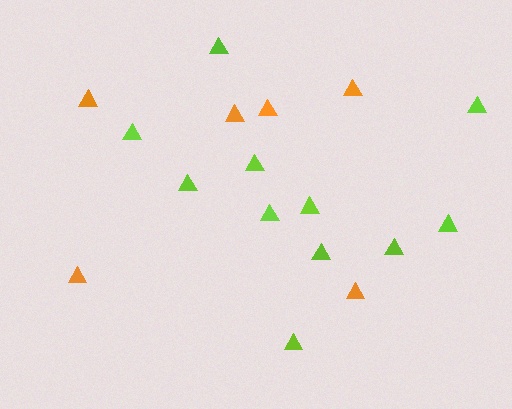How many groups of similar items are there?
There are 2 groups: one group of lime triangles (11) and one group of orange triangles (6).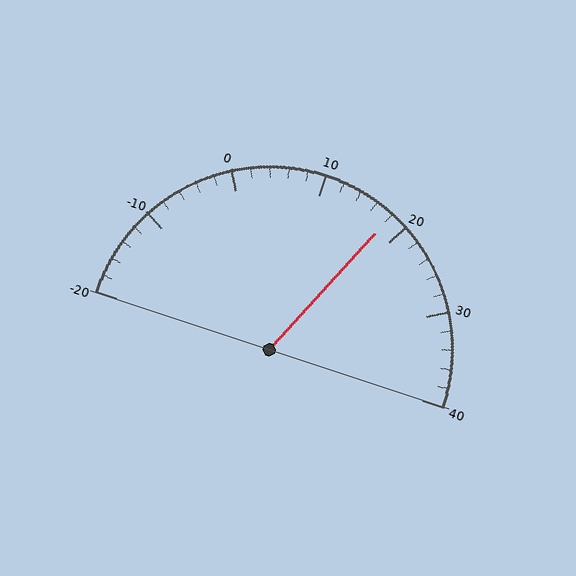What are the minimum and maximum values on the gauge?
The gauge ranges from -20 to 40.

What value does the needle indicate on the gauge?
The needle indicates approximately 18.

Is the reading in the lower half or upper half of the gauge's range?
The reading is in the upper half of the range (-20 to 40).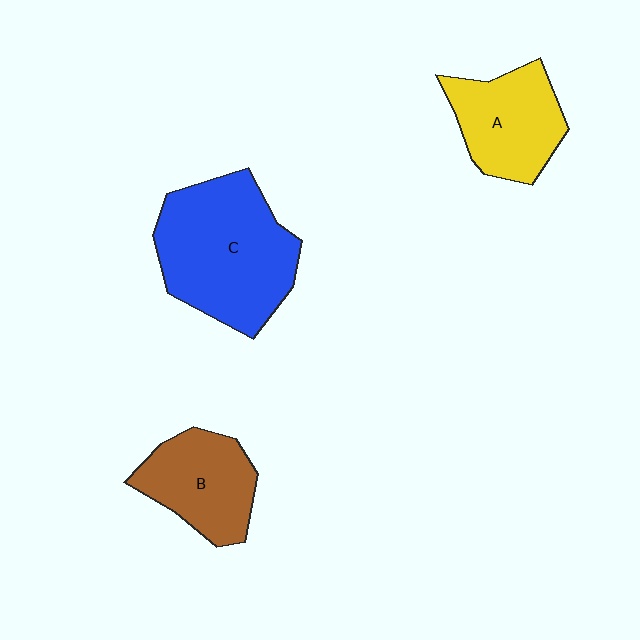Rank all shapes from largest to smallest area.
From largest to smallest: C (blue), A (yellow), B (brown).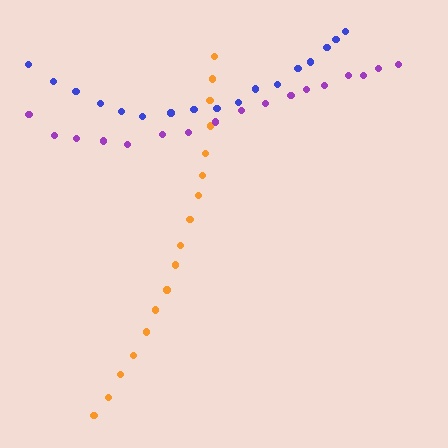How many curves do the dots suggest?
There are 3 distinct paths.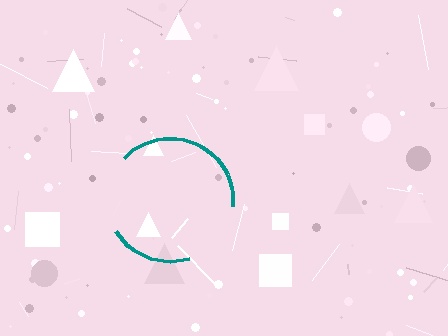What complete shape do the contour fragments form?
The contour fragments form a circle.